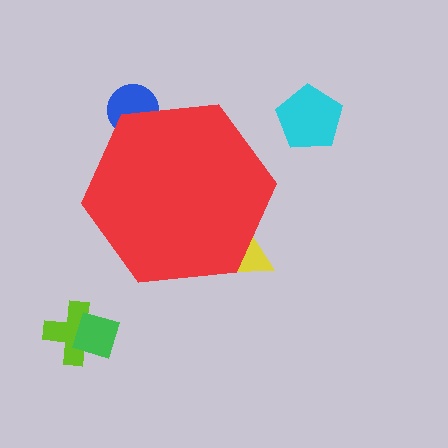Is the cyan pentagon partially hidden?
No, the cyan pentagon is fully visible.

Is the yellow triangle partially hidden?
Yes, the yellow triangle is partially hidden behind the red hexagon.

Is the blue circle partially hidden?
Yes, the blue circle is partially hidden behind the red hexagon.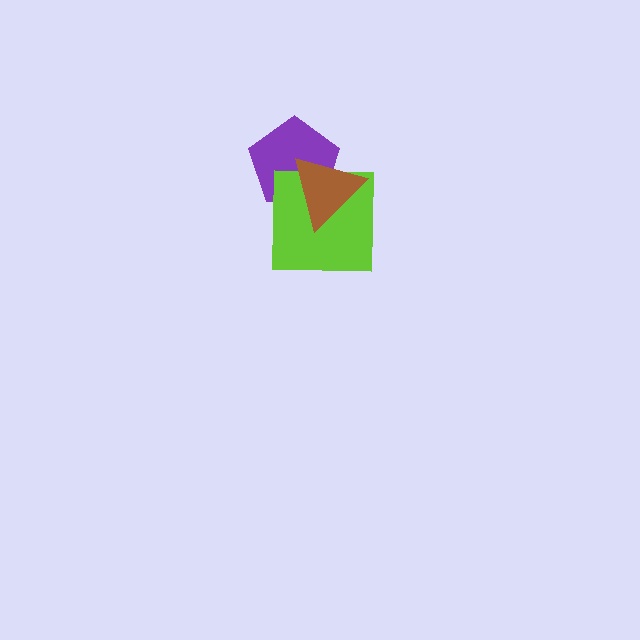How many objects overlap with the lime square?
2 objects overlap with the lime square.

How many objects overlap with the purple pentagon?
2 objects overlap with the purple pentagon.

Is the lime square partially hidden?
Yes, it is partially covered by another shape.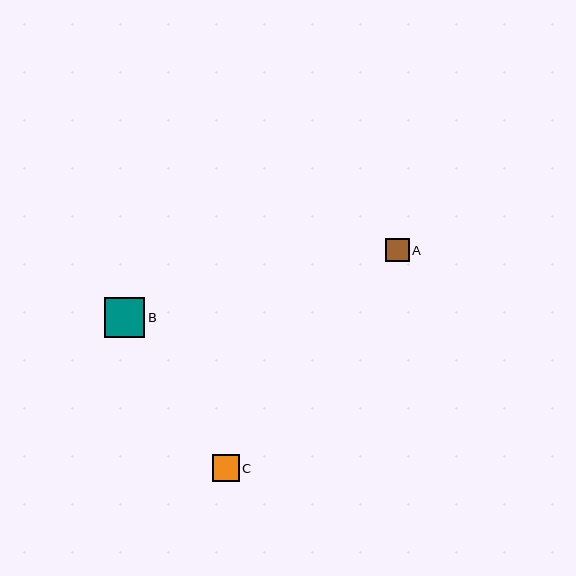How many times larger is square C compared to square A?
Square C is approximately 1.2 times the size of square A.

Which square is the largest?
Square B is the largest with a size of approximately 40 pixels.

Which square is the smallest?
Square A is the smallest with a size of approximately 23 pixels.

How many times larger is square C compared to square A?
Square C is approximately 1.2 times the size of square A.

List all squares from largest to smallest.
From largest to smallest: B, C, A.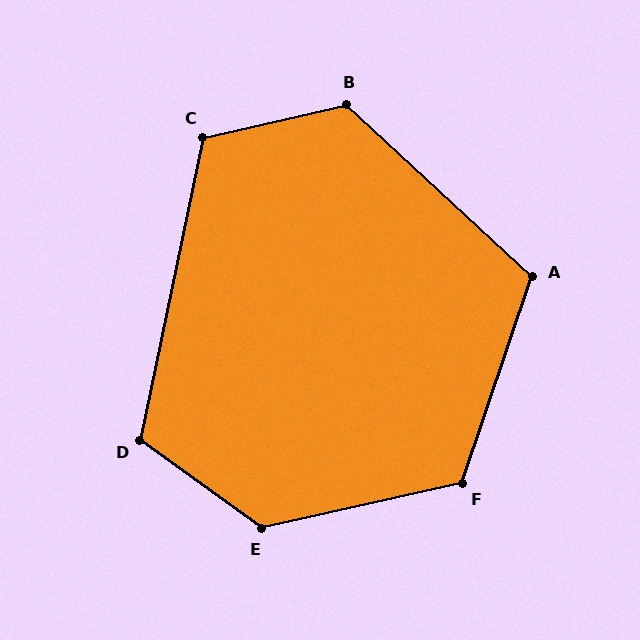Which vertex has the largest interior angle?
E, at approximately 131 degrees.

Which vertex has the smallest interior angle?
A, at approximately 114 degrees.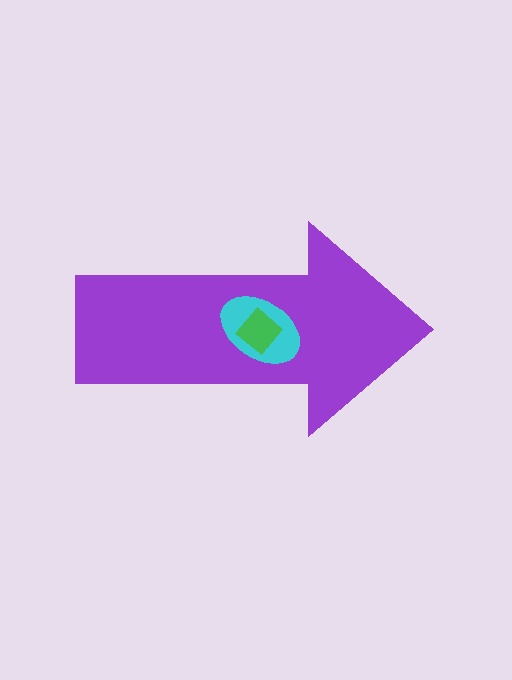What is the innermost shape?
The green diamond.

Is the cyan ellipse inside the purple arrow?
Yes.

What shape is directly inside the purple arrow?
The cyan ellipse.